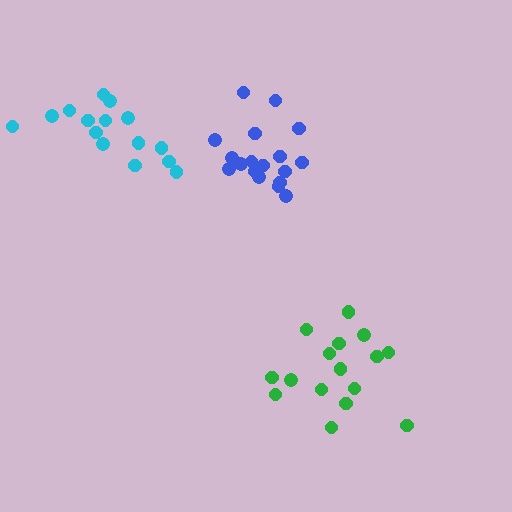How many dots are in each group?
Group 1: 18 dots, Group 2: 15 dots, Group 3: 16 dots (49 total).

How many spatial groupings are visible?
There are 3 spatial groupings.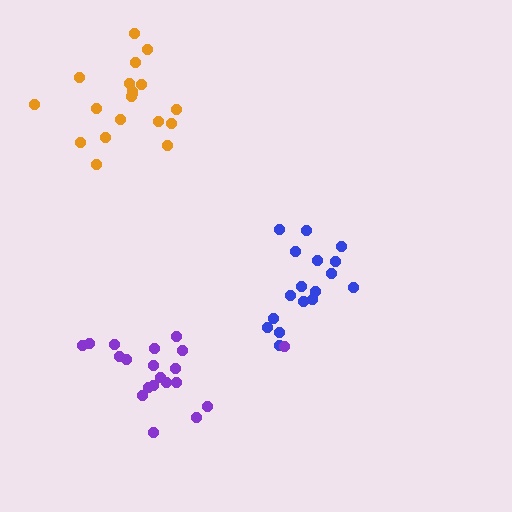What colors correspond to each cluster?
The clusters are colored: orange, blue, purple.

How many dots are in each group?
Group 1: 19 dots, Group 2: 17 dots, Group 3: 20 dots (56 total).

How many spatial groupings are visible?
There are 3 spatial groupings.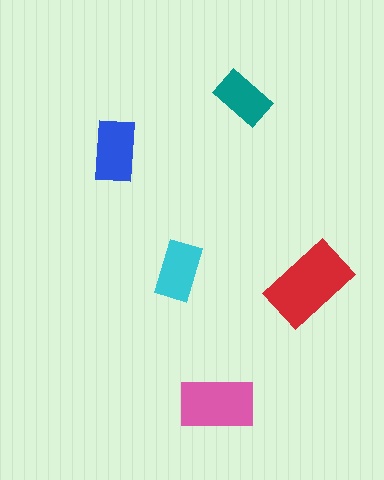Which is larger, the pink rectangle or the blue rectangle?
The pink one.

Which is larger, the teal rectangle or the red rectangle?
The red one.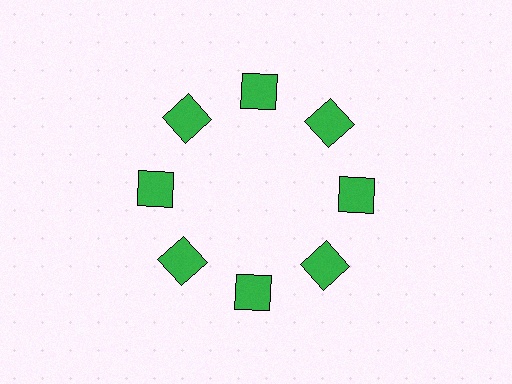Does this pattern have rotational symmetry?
Yes, this pattern has 8-fold rotational symmetry. It looks the same after rotating 45 degrees around the center.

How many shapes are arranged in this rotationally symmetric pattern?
There are 8 shapes, arranged in 8 groups of 1.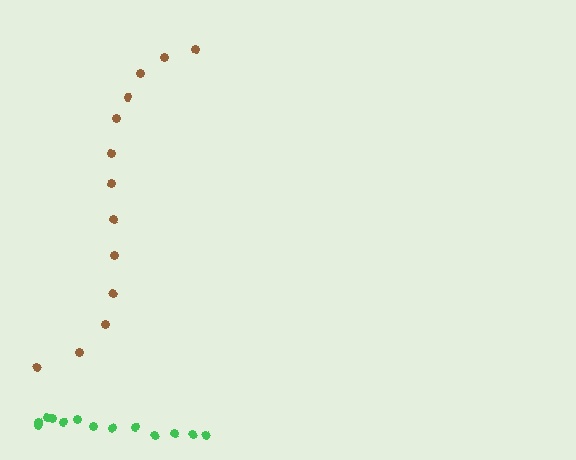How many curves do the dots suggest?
There are 2 distinct paths.